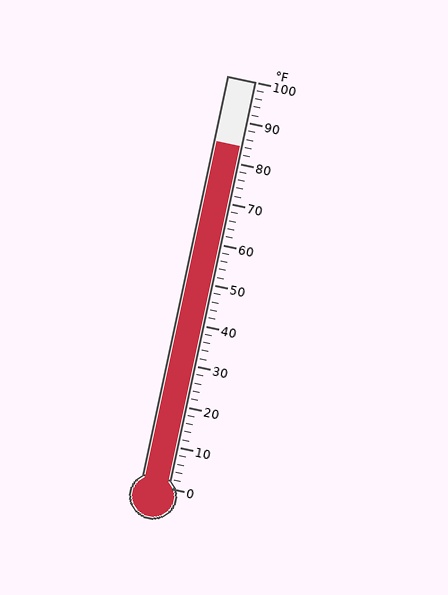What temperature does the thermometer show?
The thermometer shows approximately 84°F.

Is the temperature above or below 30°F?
The temperature is above 30°F.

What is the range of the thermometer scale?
The thermometer scale ranges from 0°F to 100°F.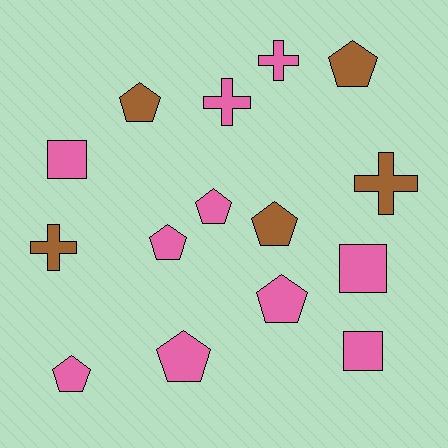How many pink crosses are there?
There are 2 pink crosses.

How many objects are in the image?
There are 15 objects.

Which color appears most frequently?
Pink, with 10 objects.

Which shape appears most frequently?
Pentagon, with 8 objects.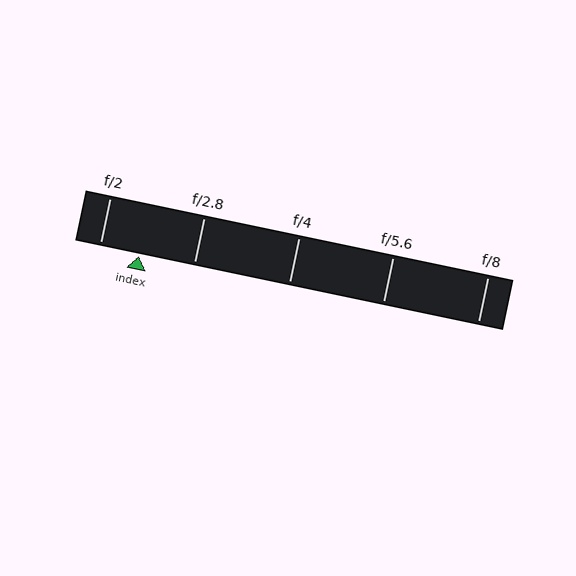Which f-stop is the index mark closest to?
The index mark is closest to f/2.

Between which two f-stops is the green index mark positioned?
The index mark is between f/2 and f/2.8.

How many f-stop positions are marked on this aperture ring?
There are 5 f-stop positions marked.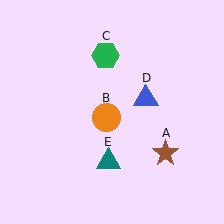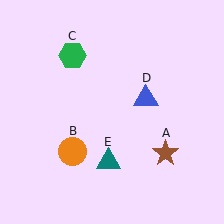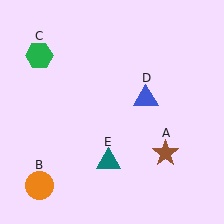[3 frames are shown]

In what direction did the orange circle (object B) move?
The orange circle (object B) moved down and to the left.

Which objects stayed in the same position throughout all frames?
Brown star (object A) and blue triangle (object D) and teal triangle (object E) remained stationary.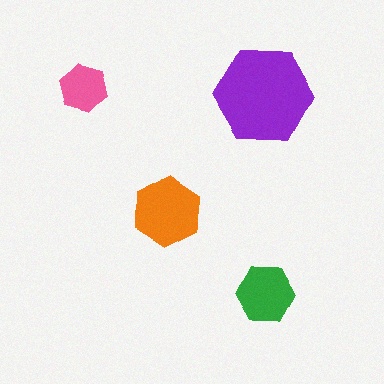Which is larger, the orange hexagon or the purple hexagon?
The purple one.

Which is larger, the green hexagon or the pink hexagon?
The green one.